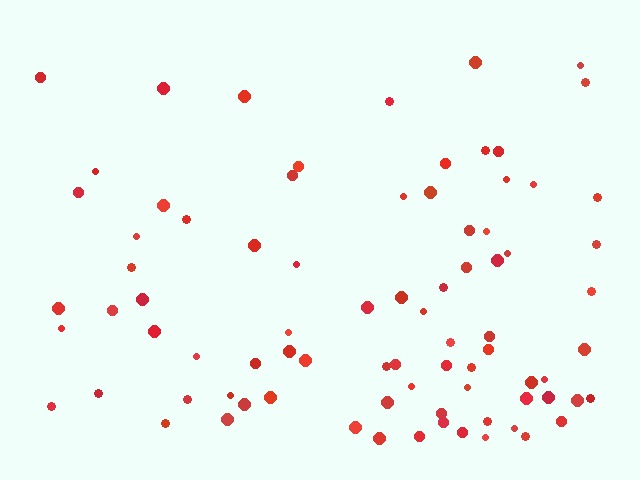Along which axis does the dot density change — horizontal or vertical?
Vertical.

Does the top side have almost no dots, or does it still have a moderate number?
Still a moderate number, just noticeably fewer than the bottom.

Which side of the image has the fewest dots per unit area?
The top.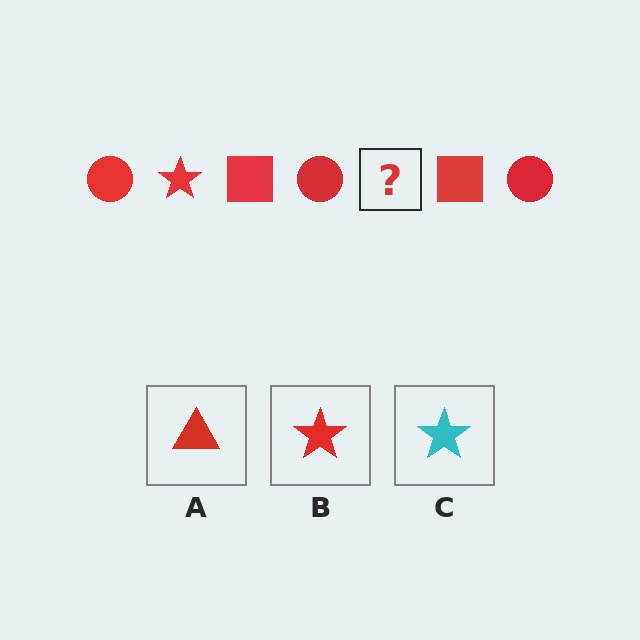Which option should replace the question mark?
Option B.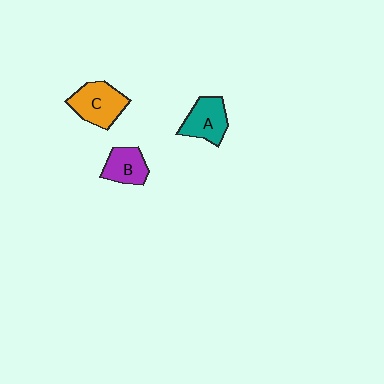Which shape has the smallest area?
Shape B (purple).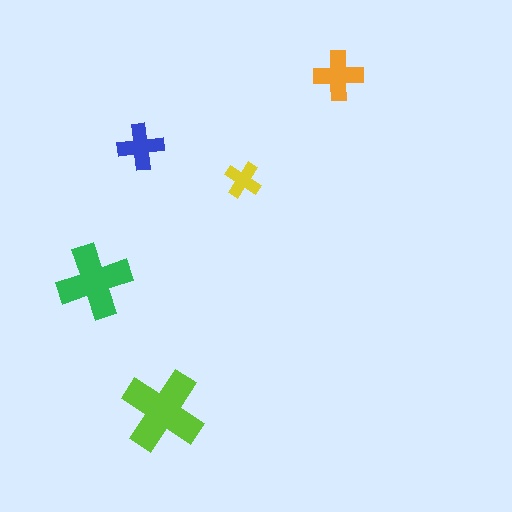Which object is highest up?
The orange cross is topmost.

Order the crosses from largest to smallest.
the lime one, the green one, the orange one, the blue one, the yellow one.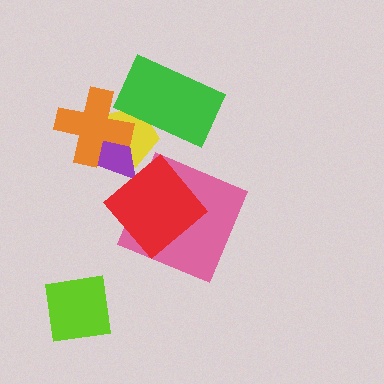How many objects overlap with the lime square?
0 objects overlap with the lime square.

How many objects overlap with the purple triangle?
2 objects overlap with the purple triangle.